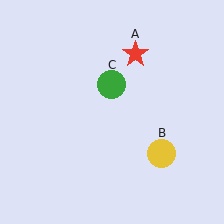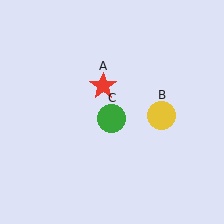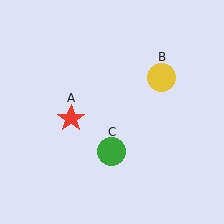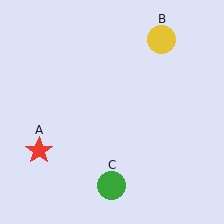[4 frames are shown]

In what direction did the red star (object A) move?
The red star (object A) moved down and to the left.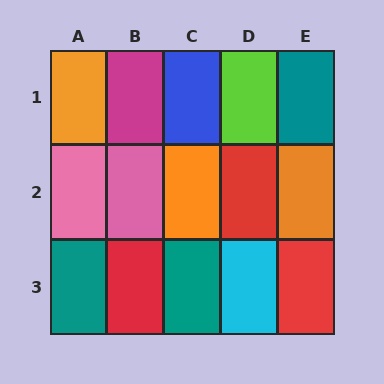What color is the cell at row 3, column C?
Teal.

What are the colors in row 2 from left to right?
Pink, pink, orange, red, orange.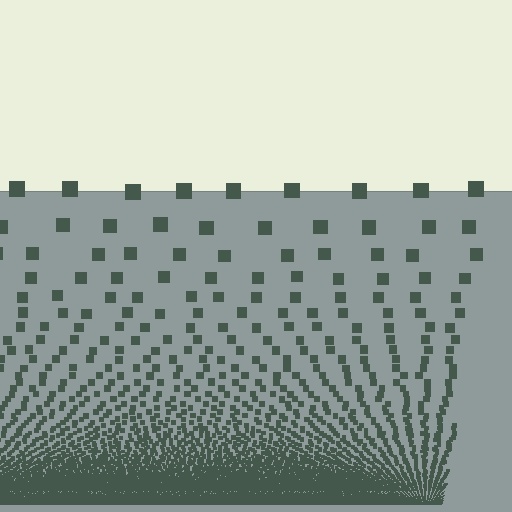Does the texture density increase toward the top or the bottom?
Density increases toward the bottom.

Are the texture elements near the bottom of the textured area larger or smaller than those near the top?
Smaller. The gradient is inverted — elements near the bottom are smaller and denser.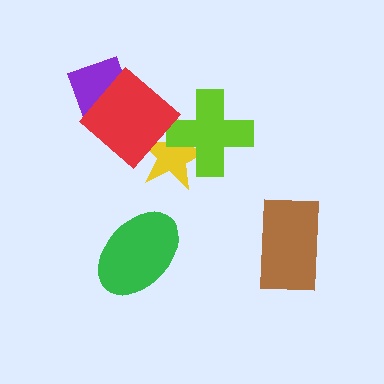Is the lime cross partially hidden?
No, no other shape covers it.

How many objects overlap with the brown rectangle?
0 objects overlap with the brown rectangle.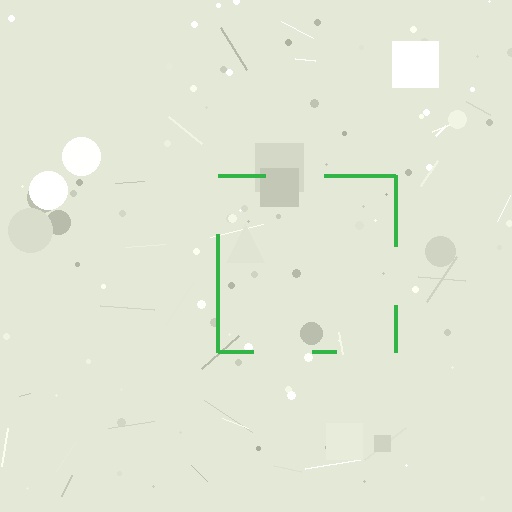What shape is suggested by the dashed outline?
The dashed outline suggests a square.